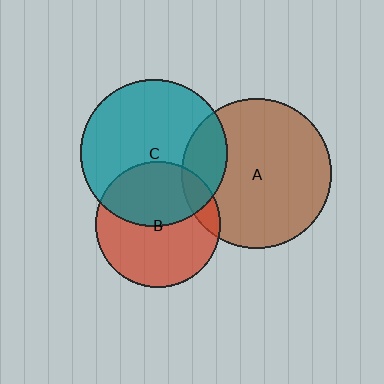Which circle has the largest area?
Circle A (brown).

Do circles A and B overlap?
Yes.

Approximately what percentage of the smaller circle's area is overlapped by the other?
Approximately 10%.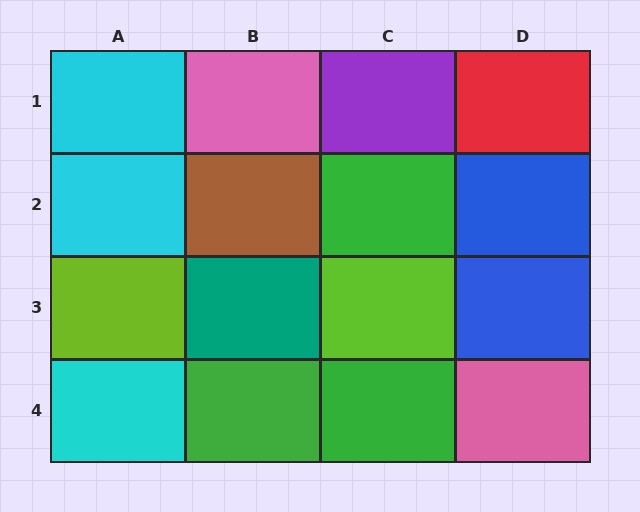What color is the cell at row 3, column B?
Teal.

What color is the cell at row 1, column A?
Cyan.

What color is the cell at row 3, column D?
Blue.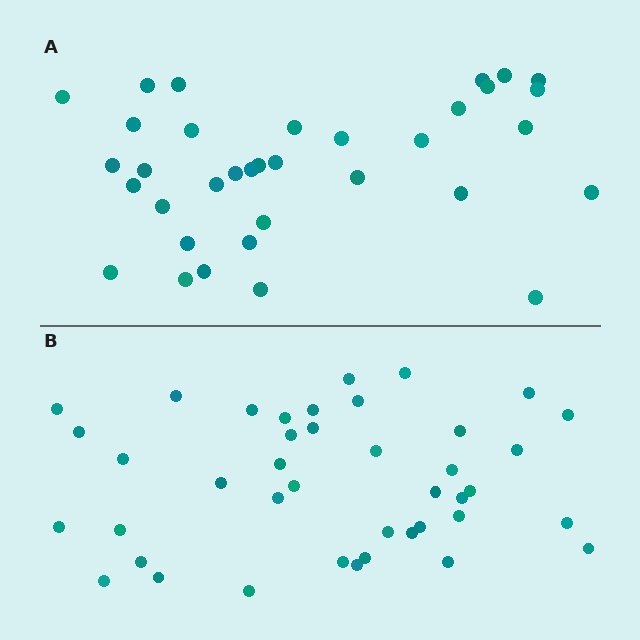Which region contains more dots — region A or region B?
Region B (the bottom region) has more dots.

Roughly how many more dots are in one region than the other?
Region B has about 6 more dots than region A.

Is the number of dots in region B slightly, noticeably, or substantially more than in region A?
Region B has only slightly more — the two regions are fairly close. The ratio is roughly 1.2 to 1.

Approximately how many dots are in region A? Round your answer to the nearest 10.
About 40 dots. (The exact count is 35, which rounds to 40.)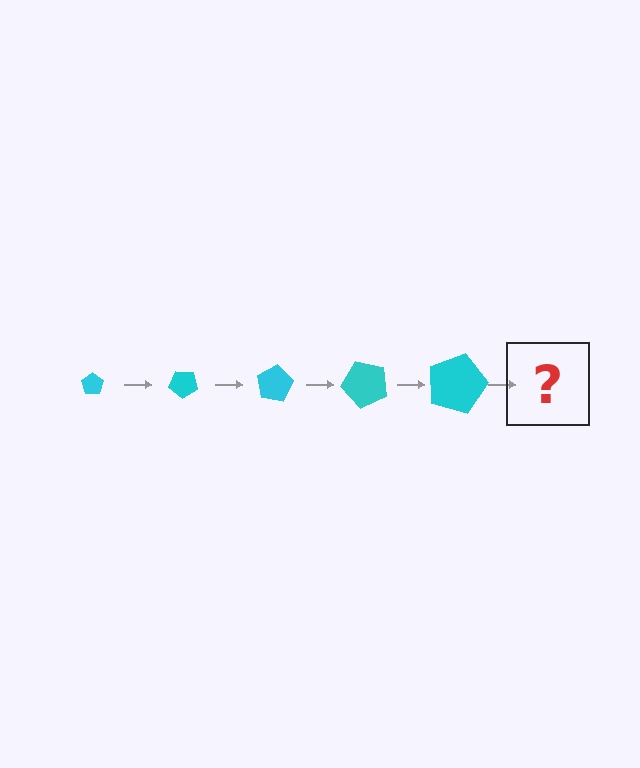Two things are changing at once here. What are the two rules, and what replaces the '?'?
The two rules are that the pentagon grows larger each step and it rotates 40 degrees each step. The '?' should be a pentagon, larger than the previous one and rotated 200 degrees from the start.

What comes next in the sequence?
The next element should be a pentagon, larger than the previous one and rotated 200 degrees from the start.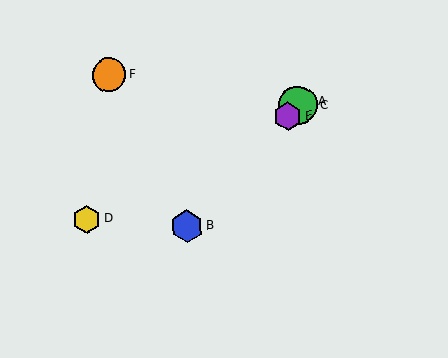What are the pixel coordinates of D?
Object D is at (87, 219).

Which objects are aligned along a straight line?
Objects A, B, C, E are aligned along a straight line.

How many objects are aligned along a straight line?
4 objects (A, B, C, E) are aligned along a straight line.